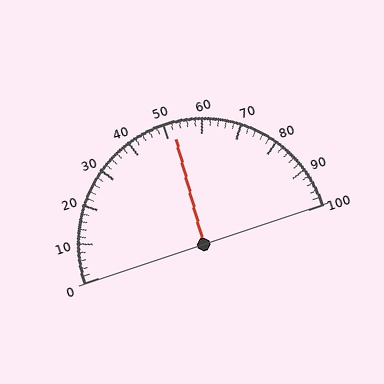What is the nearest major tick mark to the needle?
The nearest major tick mark is 50.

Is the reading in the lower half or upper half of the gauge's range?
The reading is in the upper half of the range (0 to 100).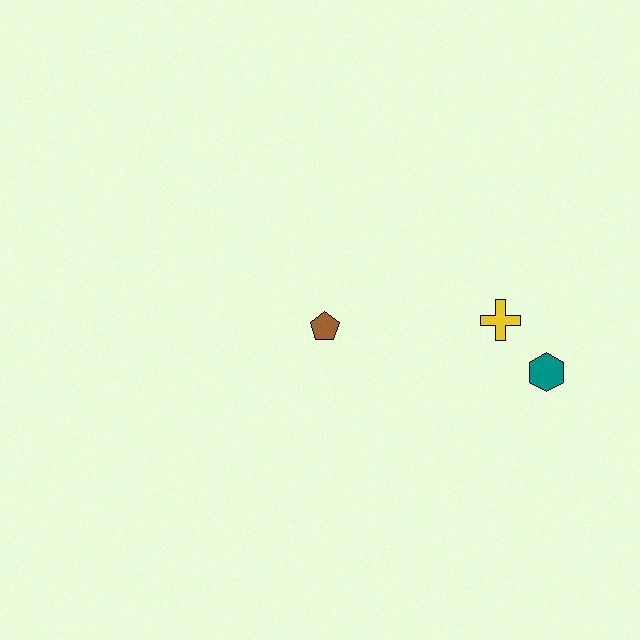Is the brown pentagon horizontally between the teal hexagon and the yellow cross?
No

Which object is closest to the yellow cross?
The teal hexagon is closest to the yellow cross.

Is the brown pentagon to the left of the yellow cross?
Yes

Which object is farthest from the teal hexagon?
The brown pentagon is farthest from the teal hexagon.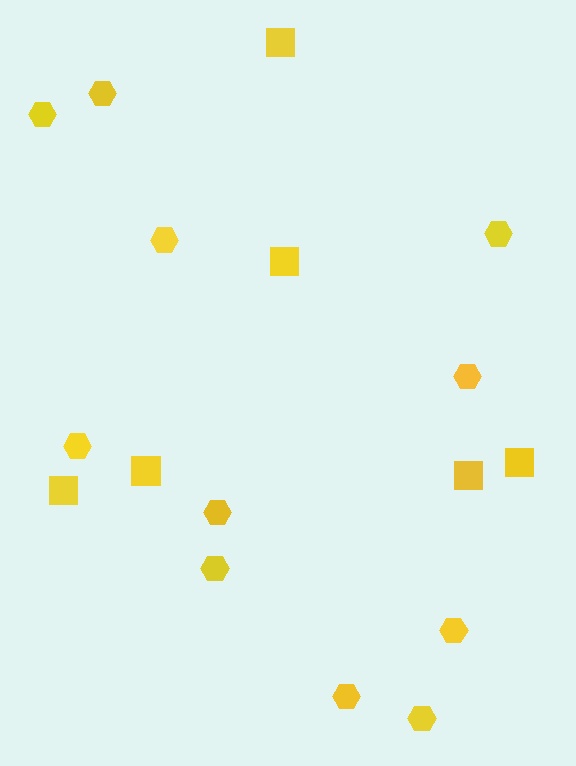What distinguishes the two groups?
There are 2 groups: one group of hexagons (11) and one group of squares (6).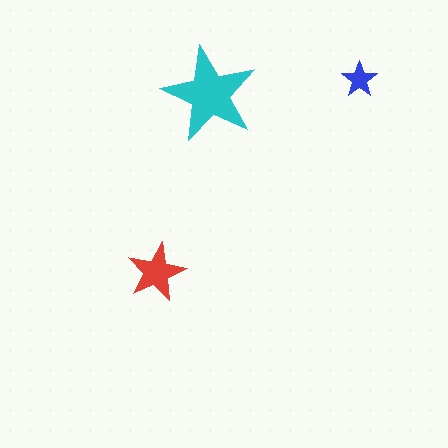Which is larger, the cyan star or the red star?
The cyan one.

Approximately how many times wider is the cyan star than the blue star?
About 2.5 times wider.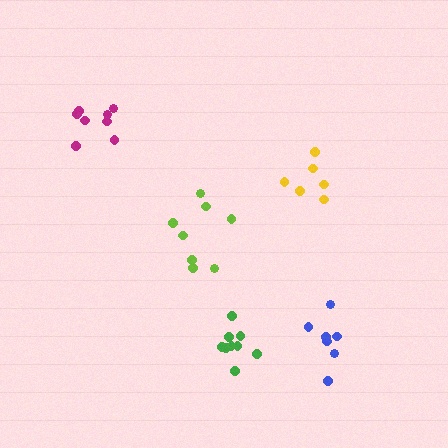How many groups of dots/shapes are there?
There are 5 groups.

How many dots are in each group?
Group 1: 8 dots, Group 2: 6 dots, Group 3: 8 dots, Group 4: 7 dots, Group 5: 9 dots (38 total).